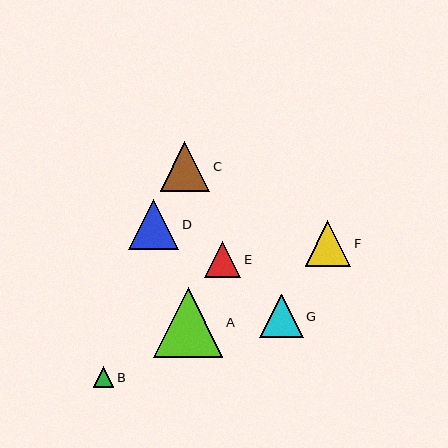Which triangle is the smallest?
Triangle B is the smallest with a size of approximately 21 pixels.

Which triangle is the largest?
Triangle A is the largest with a size of approximately 70 pixels.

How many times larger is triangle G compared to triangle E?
Triangle G is approximately 1.2 times the size of triangle E.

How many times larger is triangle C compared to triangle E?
Triangle C is approximately 1.4 times the size of triangle E.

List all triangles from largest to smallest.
From largest to smallest: A, D, C, F, G, E, B.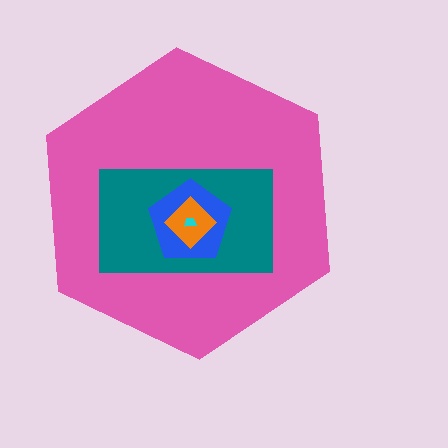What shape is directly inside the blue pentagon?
The orange diamond.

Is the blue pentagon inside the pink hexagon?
Yes.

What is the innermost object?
The cyan trapezoid.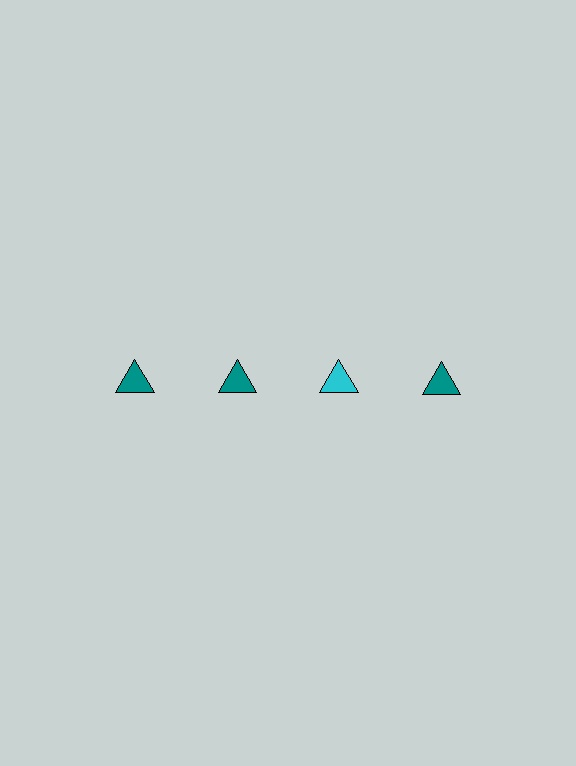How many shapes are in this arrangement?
There are 4 shapes arranged in a grid pattern.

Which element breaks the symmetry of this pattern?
The cyan triangle in the top row, center column breaks the symmetry. All other shapes are teal triangles.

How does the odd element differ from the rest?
It has a different color: cyan instead of teal.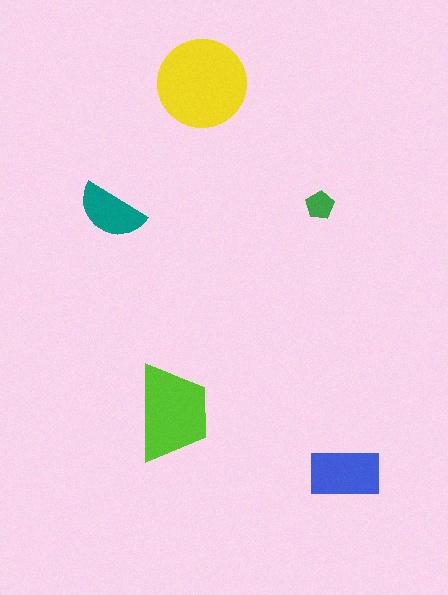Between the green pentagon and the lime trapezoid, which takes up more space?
The lime trapezoid.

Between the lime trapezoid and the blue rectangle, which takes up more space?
The lime trapezoid.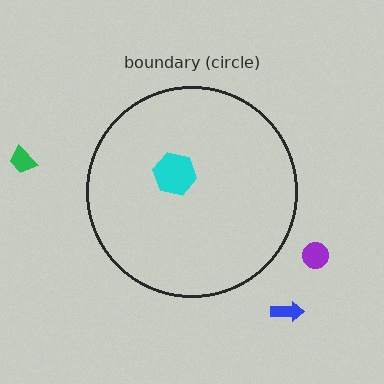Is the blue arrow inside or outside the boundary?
Outside.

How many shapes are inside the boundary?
1 inside, 3 outside.